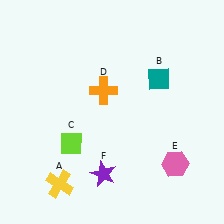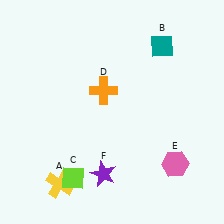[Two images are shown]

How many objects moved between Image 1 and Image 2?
2 objects moved between the two images.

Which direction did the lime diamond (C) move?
The lime diamond (C) moved down.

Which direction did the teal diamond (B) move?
The teal diamond (B) moved up.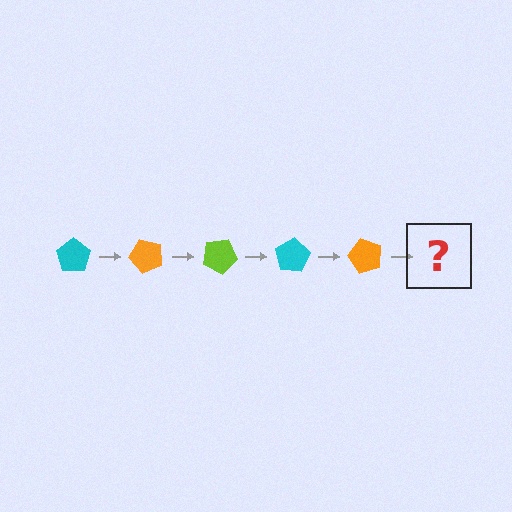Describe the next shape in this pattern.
It should be a lime pentagon, rotated 250 degrees from the start.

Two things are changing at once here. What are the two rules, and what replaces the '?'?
The two rules are that it rotates 50 degrees each step and the color cycles through cyan, orange, and lime. The '?' should be a lime pentagon, rotated 250 degrees from the start.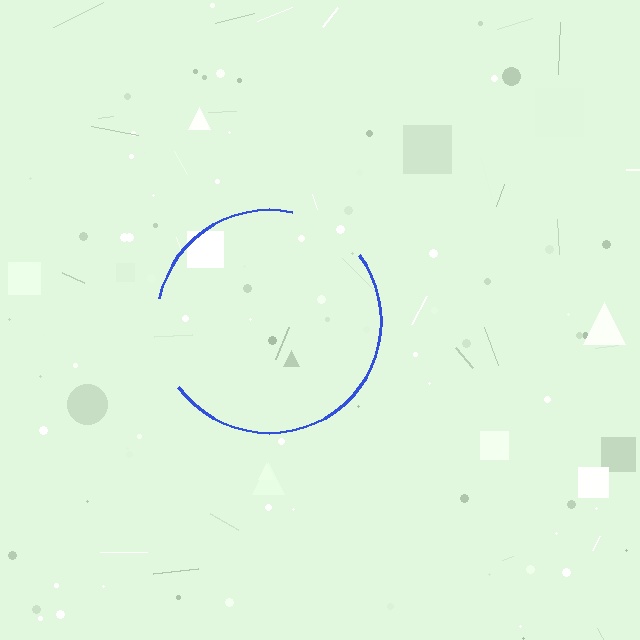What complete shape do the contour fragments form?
The contour fragments form a circle.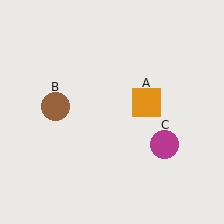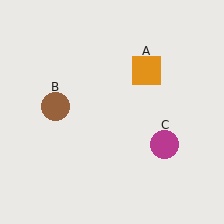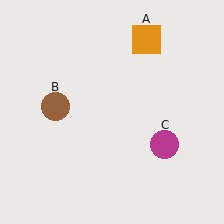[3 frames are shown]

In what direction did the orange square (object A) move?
The orange square (object A) moved up.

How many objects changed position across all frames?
1 object changed position: orange square (object A).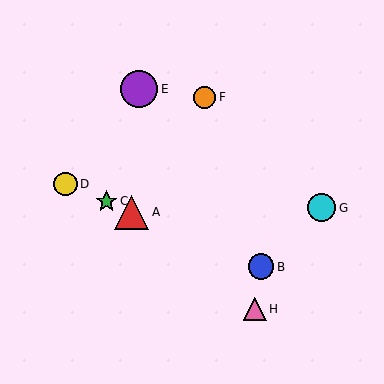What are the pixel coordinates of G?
Object G is at (322, 208).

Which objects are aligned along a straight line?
Objects A, B, C, D are aligned along a straight line.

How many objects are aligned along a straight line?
4 objects (A, B, C, D) are aligned along a straight line.